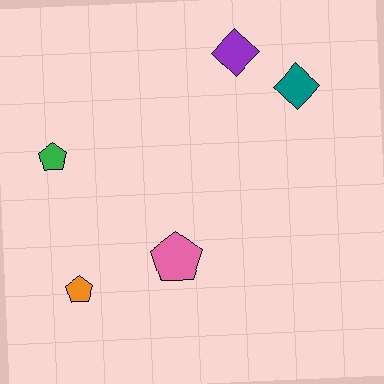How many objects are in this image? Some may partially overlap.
There are 5 objects.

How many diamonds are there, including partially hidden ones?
There are 2 diamonds.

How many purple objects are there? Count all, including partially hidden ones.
There is 1 purple object.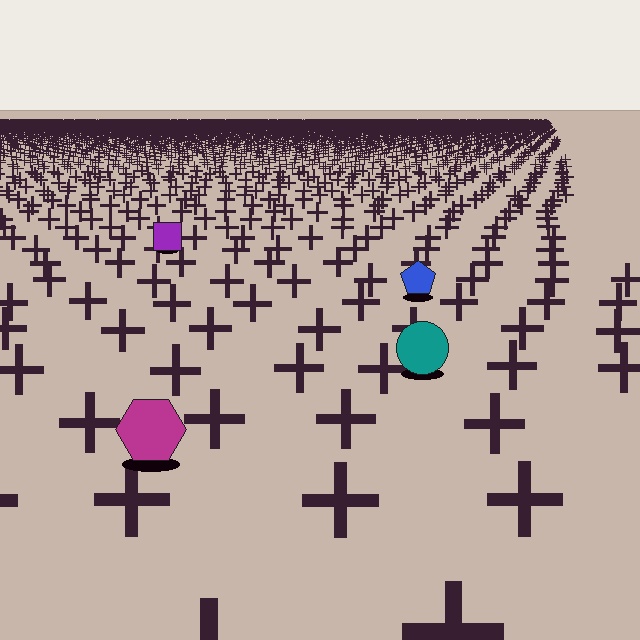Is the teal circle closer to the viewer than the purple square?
Yes. The teal circle is closer — you can tell from the texture gradient: the ground texture is coarser near it.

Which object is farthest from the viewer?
The purple square is farthest from the viewer. It appears smaller and the ground texture around it is denser.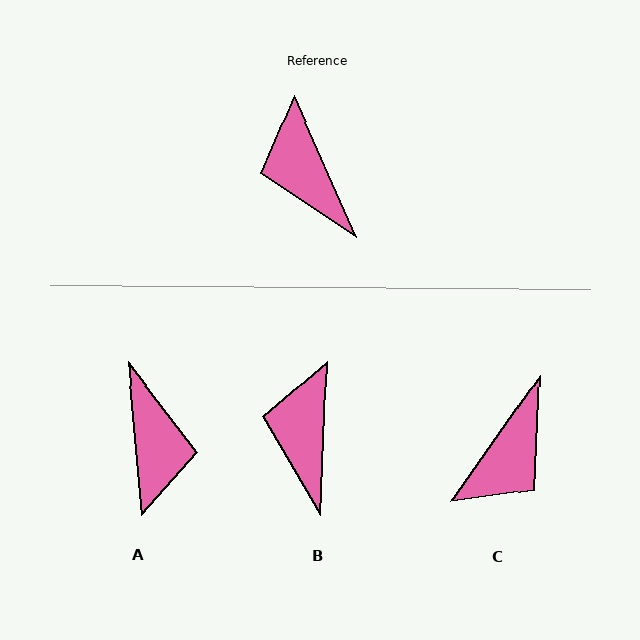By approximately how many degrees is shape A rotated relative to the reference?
Approximately 161 degrees counter-clockwise.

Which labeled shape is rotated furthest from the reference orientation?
A, about 161 degrees away.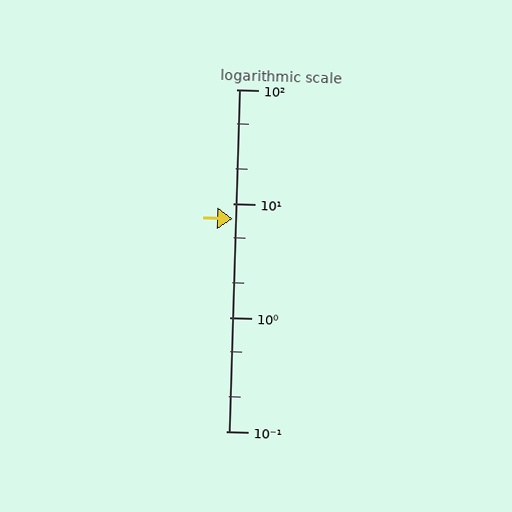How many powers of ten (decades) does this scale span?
The scale spans 3 decades, from 0.1 to 100.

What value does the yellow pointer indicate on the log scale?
The pointer indicates approximately 7.3.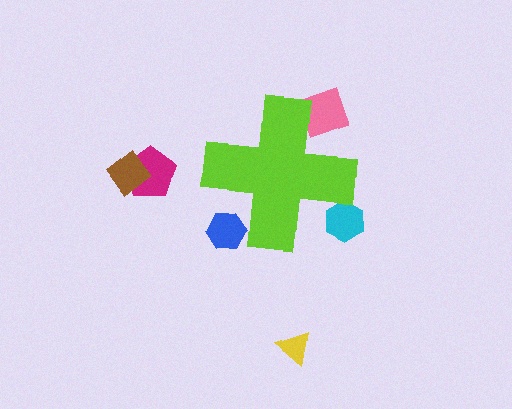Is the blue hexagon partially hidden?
Yes, the blue hexagon is partially hidden behind the lime cross.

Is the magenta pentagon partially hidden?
No, the magenta pentagon is fully visible.